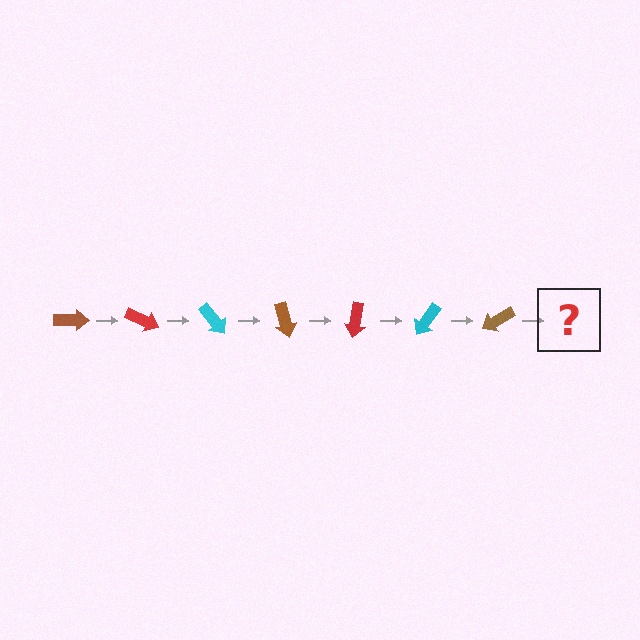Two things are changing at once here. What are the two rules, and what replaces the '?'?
The two rules are that it rotates 25 degrees each step and the color cycles through brown, red, and cyan. The '?' should be a red arrow, rotated 175 degrees from the start.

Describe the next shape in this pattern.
It should be a red arrow, rotated 175 degrees from the start.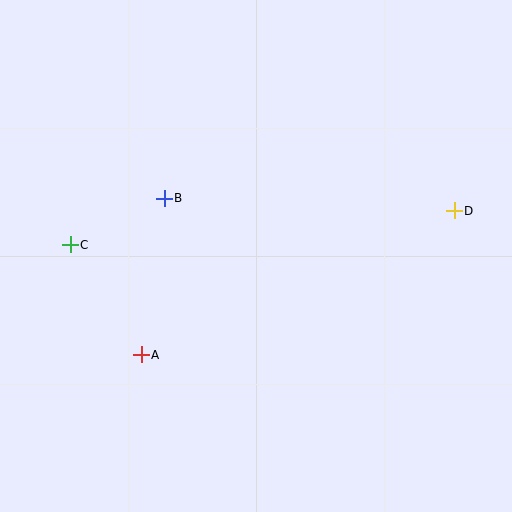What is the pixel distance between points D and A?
The distance between D and A is 345 pixels.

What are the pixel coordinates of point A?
Point A is at (141, 355).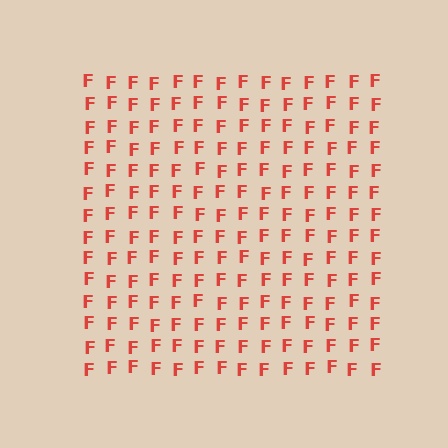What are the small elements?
The small elements are letter F's.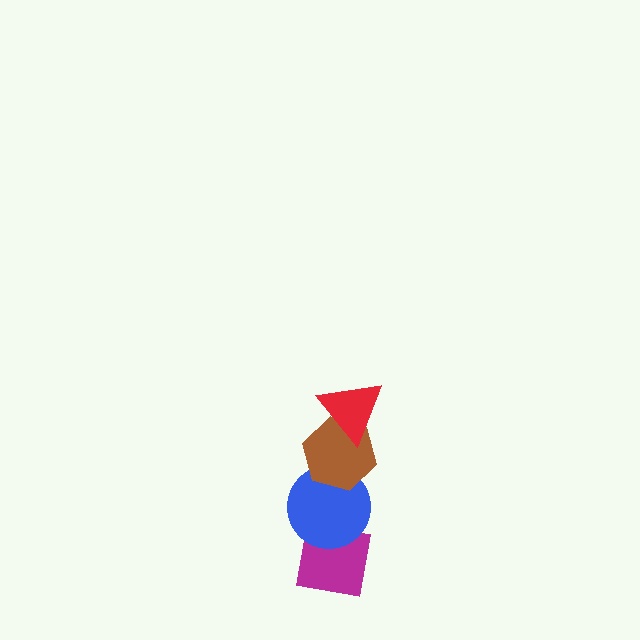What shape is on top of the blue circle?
The brown hexagon is on top of the blue circle.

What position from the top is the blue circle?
The blue circle is 3rd from the top.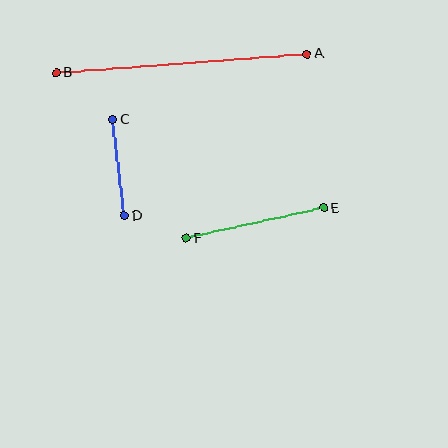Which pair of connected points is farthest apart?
Points A and B are farthest apart.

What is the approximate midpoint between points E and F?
The midpoint is at approximately (255, 223) pixels.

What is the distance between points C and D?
The distance is approximately 97 pixels.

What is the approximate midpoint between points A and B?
The midpoint is at approximately (182, 63) pixels.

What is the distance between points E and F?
The distance is approximately 141 pixels.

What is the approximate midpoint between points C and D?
The midpoint is at approximately (118, 168) pixels.